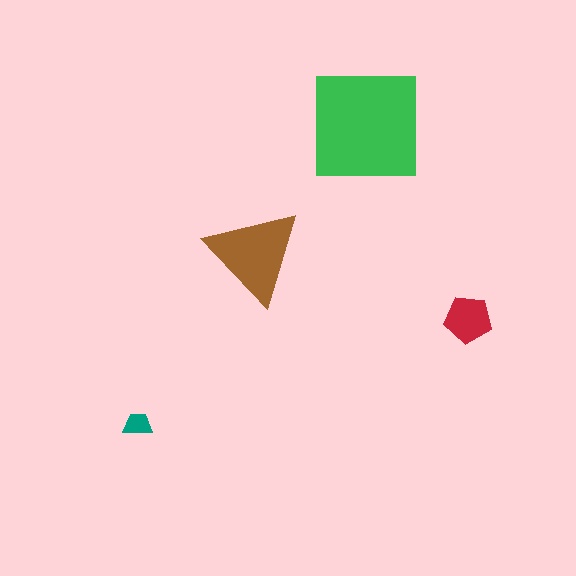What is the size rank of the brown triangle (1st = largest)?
2nd.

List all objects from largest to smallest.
The green square, the brown triangle, the red pentagon, the teal trapezoid.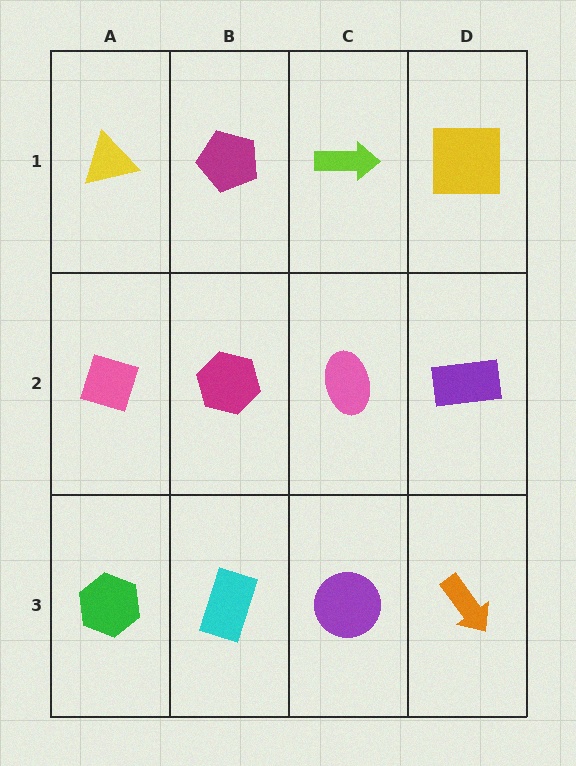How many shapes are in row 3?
4 shapes.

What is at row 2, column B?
A magenta hexagon.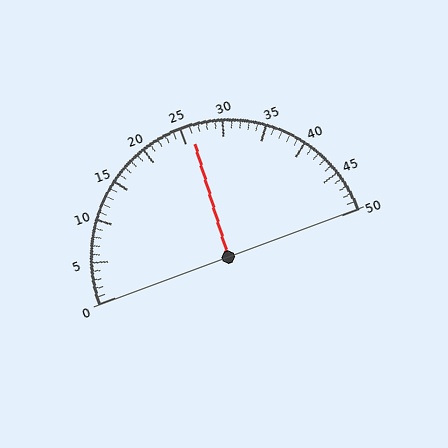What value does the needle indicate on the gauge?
The needle indicates approximately 26.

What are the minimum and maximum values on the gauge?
The gauge ranges from 0 to 50.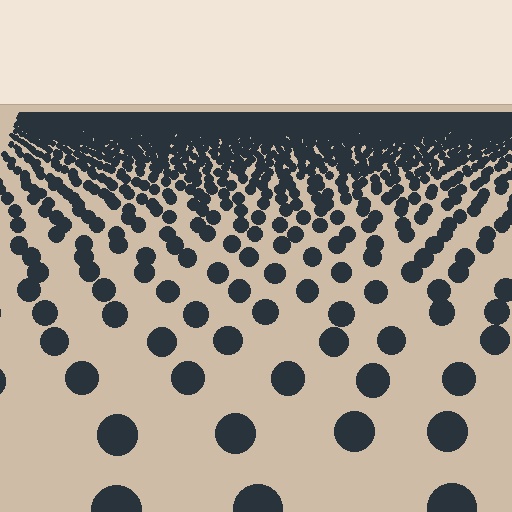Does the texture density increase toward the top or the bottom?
Density increases toward the top.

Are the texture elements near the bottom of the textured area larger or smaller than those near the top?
Larger. Near the bottom, elements are closer to the viewer and appear at a bigger on-screen size.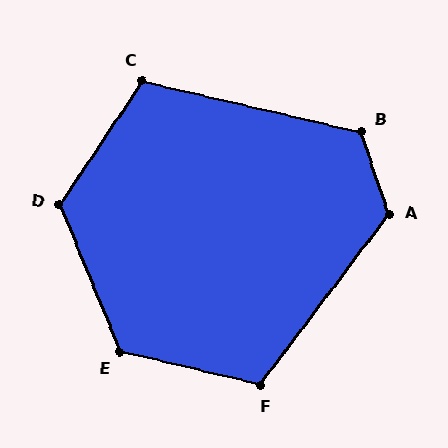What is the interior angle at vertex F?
Approximately 114 degrees (obtuse).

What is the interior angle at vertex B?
Approximately 122 degrees (obtuse).